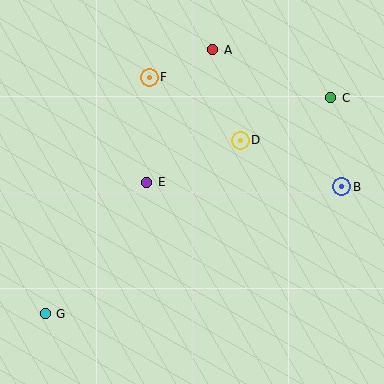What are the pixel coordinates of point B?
Point B is at (342, 187).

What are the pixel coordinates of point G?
Point G is at (45, 314).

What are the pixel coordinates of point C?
Point C is at (331, 98).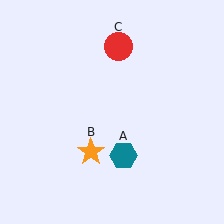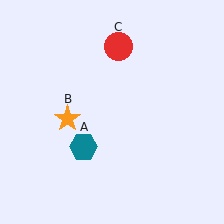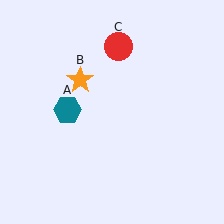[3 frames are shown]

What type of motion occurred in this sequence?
The teal hexagon (object A), orange star (object B) rotated clockwise around the center of the scene.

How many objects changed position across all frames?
2 objects changed position: teal hexagon (object A), orange star (object B).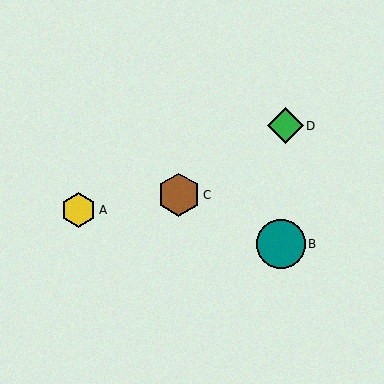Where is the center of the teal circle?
The center of the teal circle is at (281, 244).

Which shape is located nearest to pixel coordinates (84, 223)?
The yellow hexagon (labeled A) at (79, 210) is nearest to that location.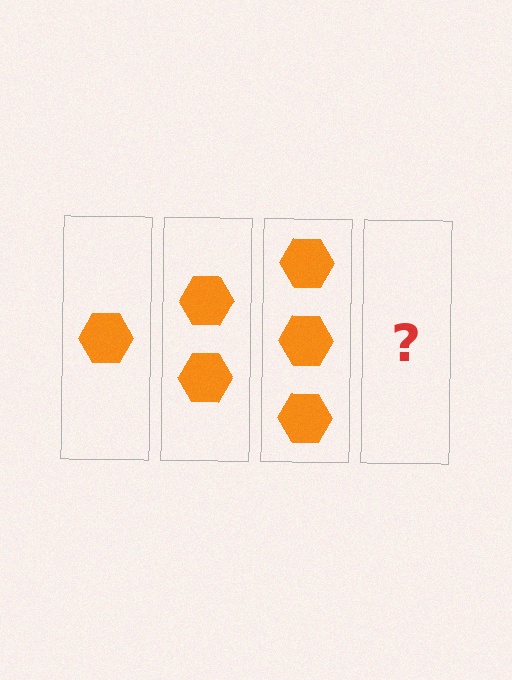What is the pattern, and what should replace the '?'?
The pattern is that each step adds one more hexagon. The '?' should be 4 hexagons.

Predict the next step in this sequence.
The next step is 4 hexagons.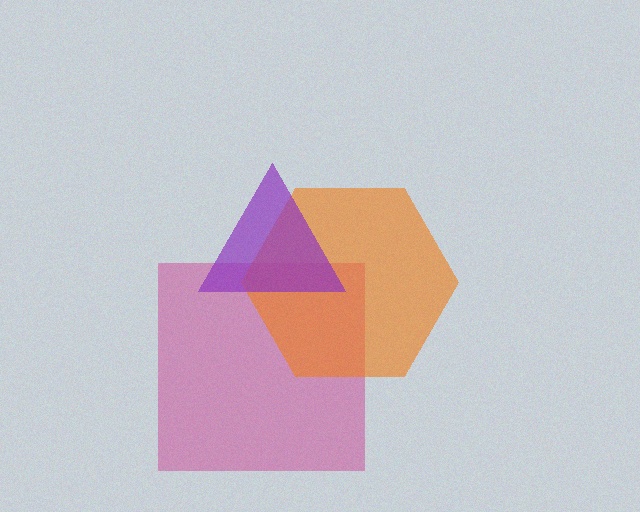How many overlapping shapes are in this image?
There are 3 overlapping shapes in the image.